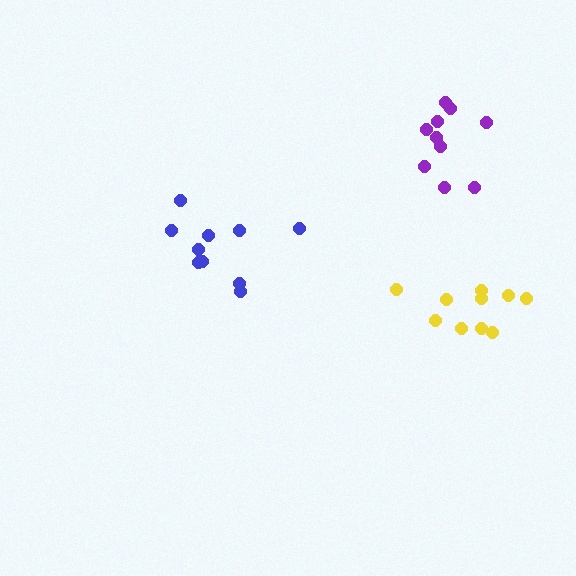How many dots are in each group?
Group 1: 10 dots, Group 2: 10 dots, Group 3: 10 dots (30 total).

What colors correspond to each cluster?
The clusters are colored: purple, blue, yellow.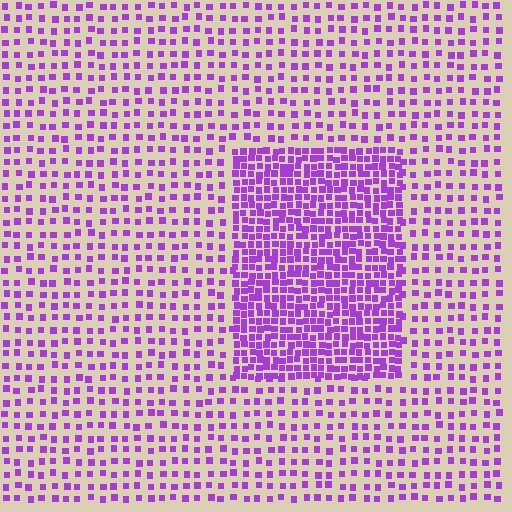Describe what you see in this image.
The image contains small purple elements arranged at two different densities. A rectangle-shaped region is visible where the elements are more densely packed than the surrounding area.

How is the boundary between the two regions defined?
The boundary is defined by a change in element density (approximately 2.4x ratio). All elements are the same color, size, and shape.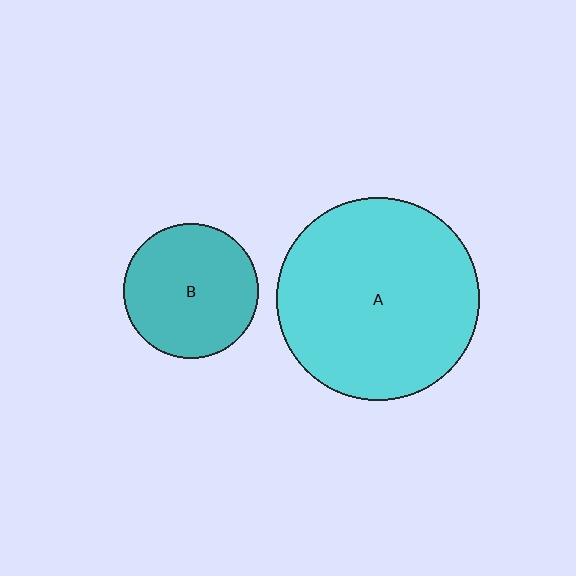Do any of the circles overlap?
No, none of the circles overlap.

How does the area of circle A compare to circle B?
Approximately 2.2 times.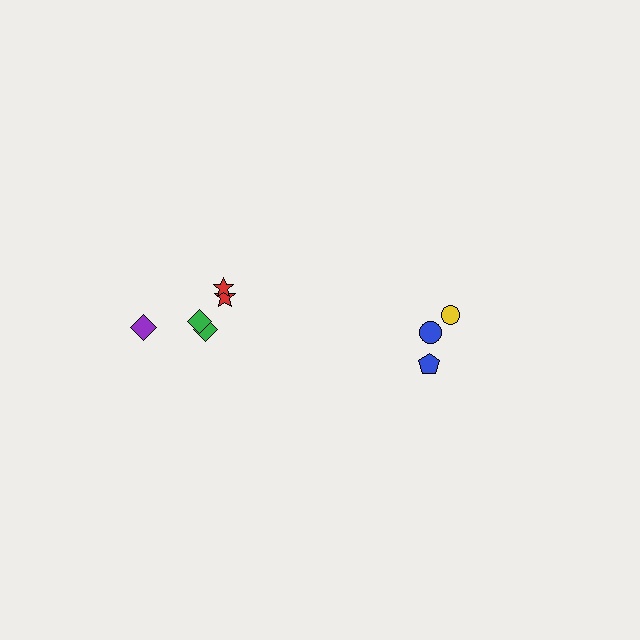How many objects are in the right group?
There are 3 objects.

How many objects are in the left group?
There are 5 objects.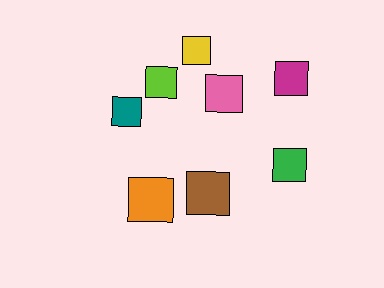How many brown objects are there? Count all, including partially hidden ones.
There is 1 brown object.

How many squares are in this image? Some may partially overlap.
There are 8 squares.